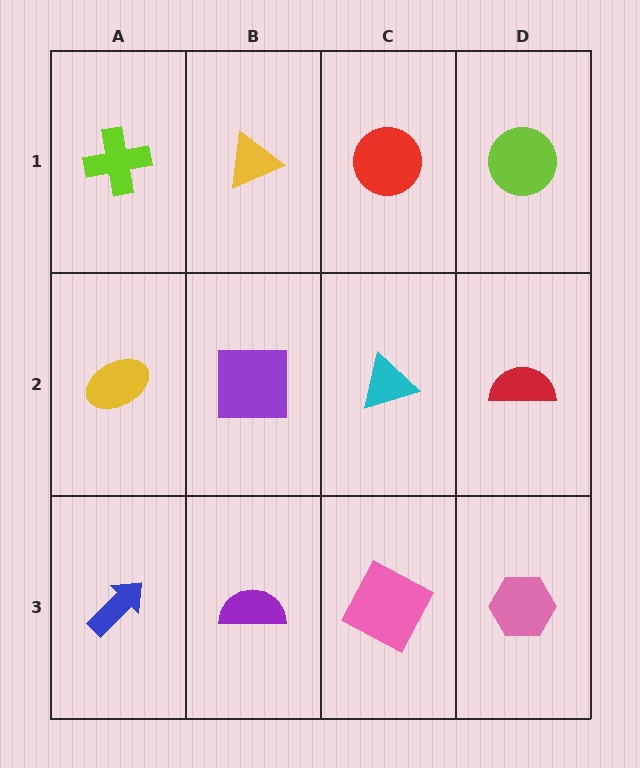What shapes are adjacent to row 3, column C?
A cyan triangle (row 2, column C), a purple semicircle (row 3, column B), a pink hexagon (row 3, column D).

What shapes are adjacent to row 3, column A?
A yellow ellipse (row 2, column A), a purple semicircle (row 3, column B).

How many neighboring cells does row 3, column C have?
3.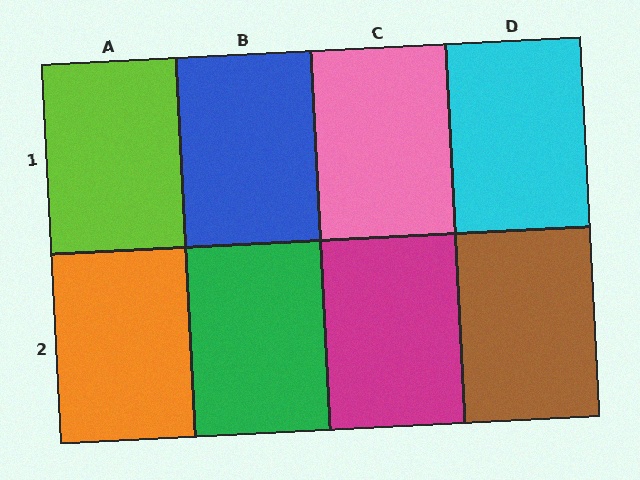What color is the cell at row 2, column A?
Orange.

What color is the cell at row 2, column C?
Magenta.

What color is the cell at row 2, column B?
Green.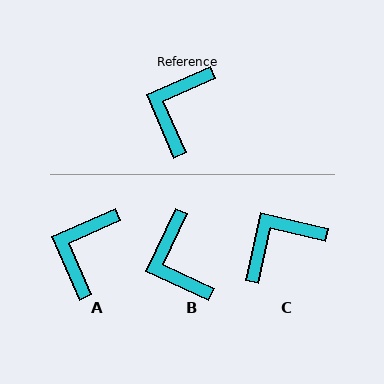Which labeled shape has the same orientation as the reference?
A.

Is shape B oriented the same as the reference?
No, it is off by about 41 degrees.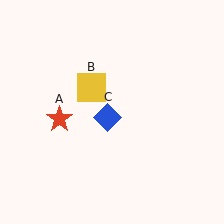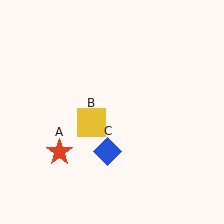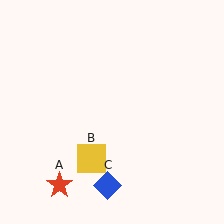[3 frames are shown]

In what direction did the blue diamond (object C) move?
The blue diamond (object C) moved down.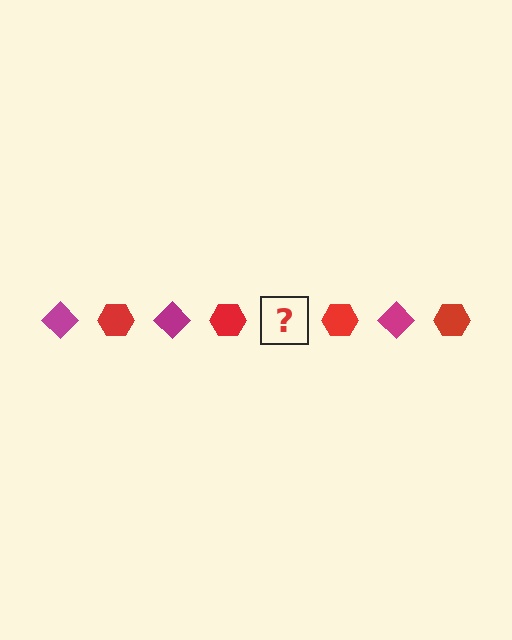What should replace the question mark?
The question mark should be replaced with a magenta diamond.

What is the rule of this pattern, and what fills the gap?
The rule is that the pattern alternates between magenta diamond and red hexagon. The gap should be filled with a magenta diamond.